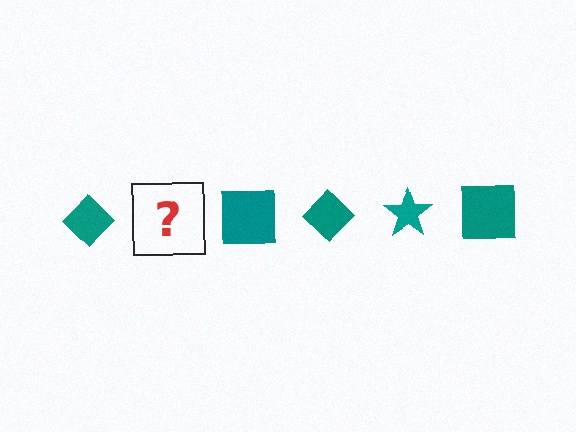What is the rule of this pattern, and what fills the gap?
The rule is that the pattern cycles through diamond, star, square shapes in teal. The gap should be filled with a teal star.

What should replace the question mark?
The question mark should be replaced with a teal star.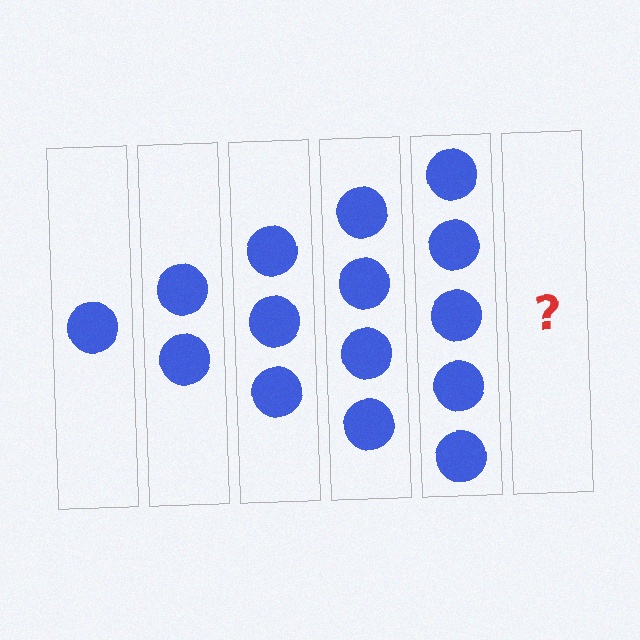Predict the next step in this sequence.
The next step is 6 circles.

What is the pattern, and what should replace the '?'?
The pattern is that each step adds one more circle. The '?' should be 6 circles.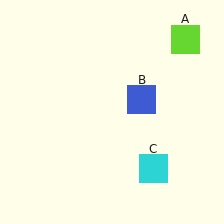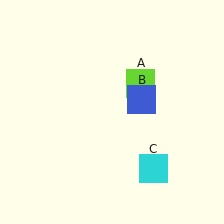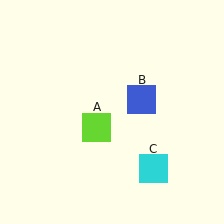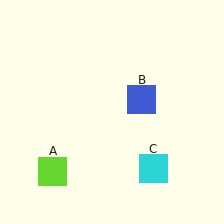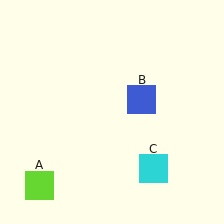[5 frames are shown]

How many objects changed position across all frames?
1 object changed position: lime square (object A).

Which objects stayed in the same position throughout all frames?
Blue square (object B) and cyan square (object C) remained stationary.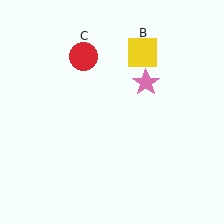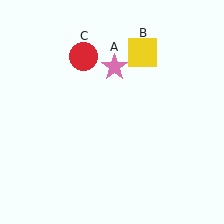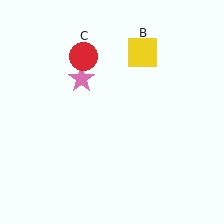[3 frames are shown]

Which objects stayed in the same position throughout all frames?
Yellow square (object B) and red circle (object C) remained stationary.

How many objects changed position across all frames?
1 object changed position: pink star (object A).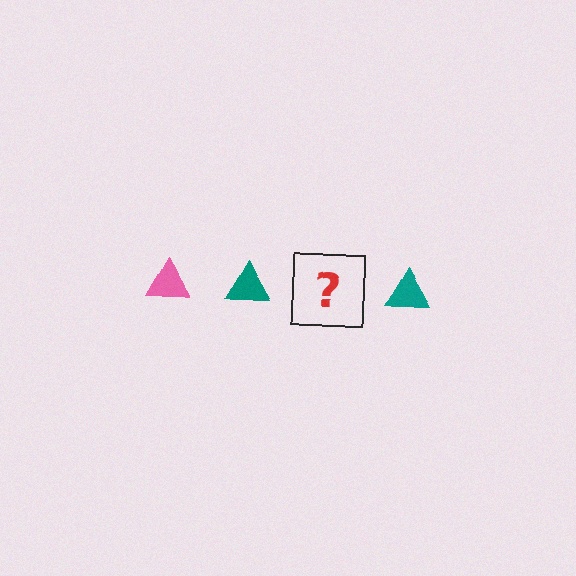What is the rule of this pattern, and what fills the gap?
The rule is that the pattern cycles through pink, teal triangles. The gap should be filled with a pink triangle.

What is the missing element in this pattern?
The missing element is a pink triangle.